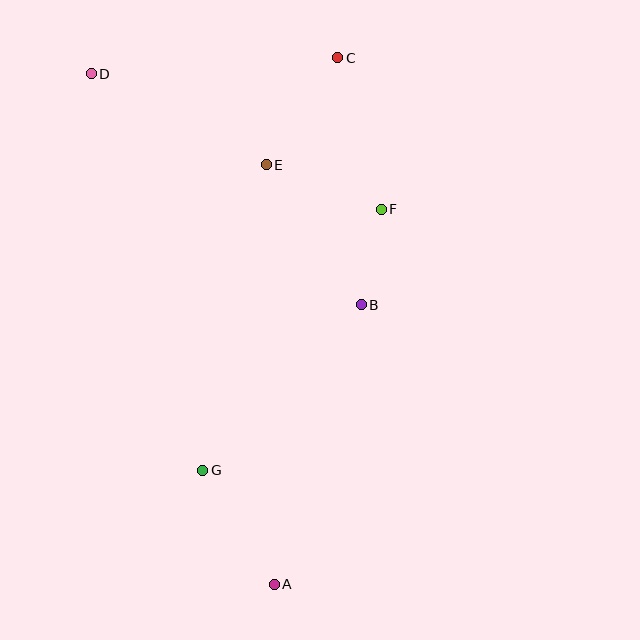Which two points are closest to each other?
Points B and F are closest to each other.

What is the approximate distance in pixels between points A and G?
The distance between A and G is approximately 135 pixels.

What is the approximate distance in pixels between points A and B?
The distance between A and B is approximately 293 pixels.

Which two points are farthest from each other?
Points A and D are farthest from each other.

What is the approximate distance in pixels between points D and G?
The distance between D and G is approximately 412 pixels.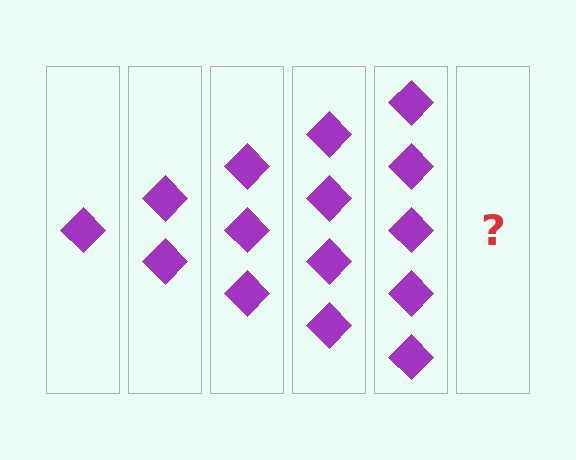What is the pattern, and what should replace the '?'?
The pattern is that each step adds one more diamond. The '?' should be 6 diamonds.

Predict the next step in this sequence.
The next step is 6 diamonds.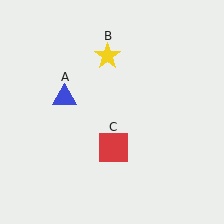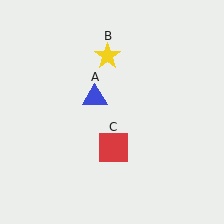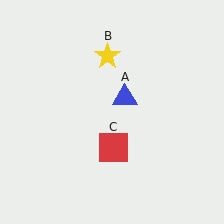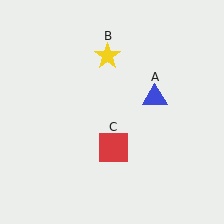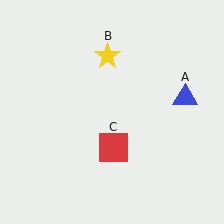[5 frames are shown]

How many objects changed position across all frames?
1 object changed position: blue triangle (object A).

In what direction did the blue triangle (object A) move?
The blue triangle (object A) moved right.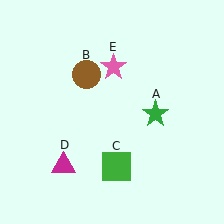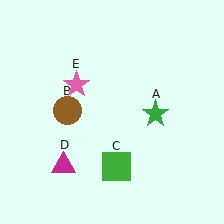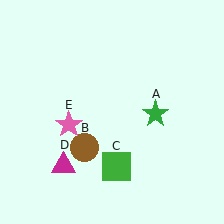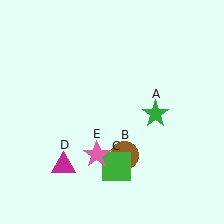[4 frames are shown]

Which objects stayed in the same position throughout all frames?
Green star (object A) and green square (object C) and magenta triangle (object D) remained stationary.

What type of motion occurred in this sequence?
The brown circle (object B), pink star (object E) rotated counterclockwise around the center of the scene.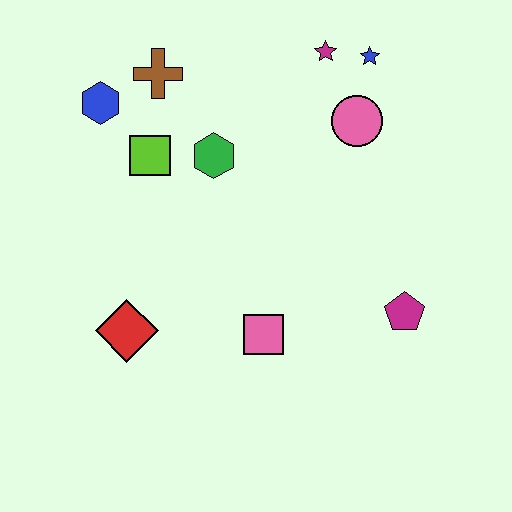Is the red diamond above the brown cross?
No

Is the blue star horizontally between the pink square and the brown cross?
No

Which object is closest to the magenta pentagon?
The pink square is closest to the magenta pentagon.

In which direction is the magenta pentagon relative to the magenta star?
The magenta pentagon is below the magenta star.